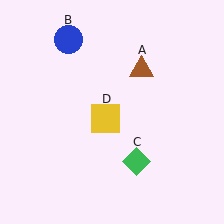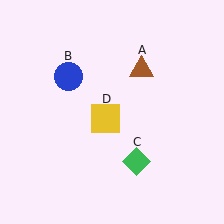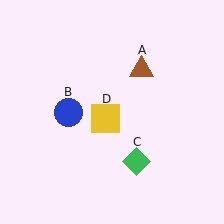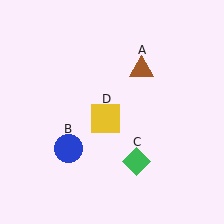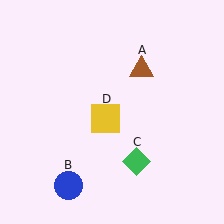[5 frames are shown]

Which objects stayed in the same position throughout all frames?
Brown triangle (object A) and green diamond (object C) and yellow square (object D) remained stationary.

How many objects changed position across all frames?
1 object changed position: blue circle (object B).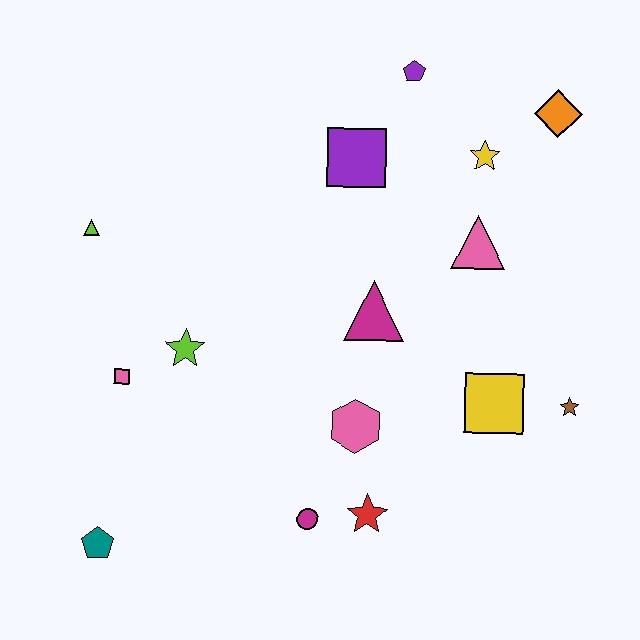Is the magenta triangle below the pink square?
No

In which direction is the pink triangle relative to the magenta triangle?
The pink triangle is to the right of the magenta triangle.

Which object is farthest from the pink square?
The orange diamond is farthest from the pink square.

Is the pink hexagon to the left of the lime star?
No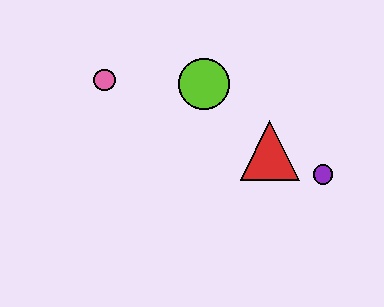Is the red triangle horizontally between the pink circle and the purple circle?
Yes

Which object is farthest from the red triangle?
The pink circle is farthest from the red triangle.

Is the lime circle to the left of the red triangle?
Yes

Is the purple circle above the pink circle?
No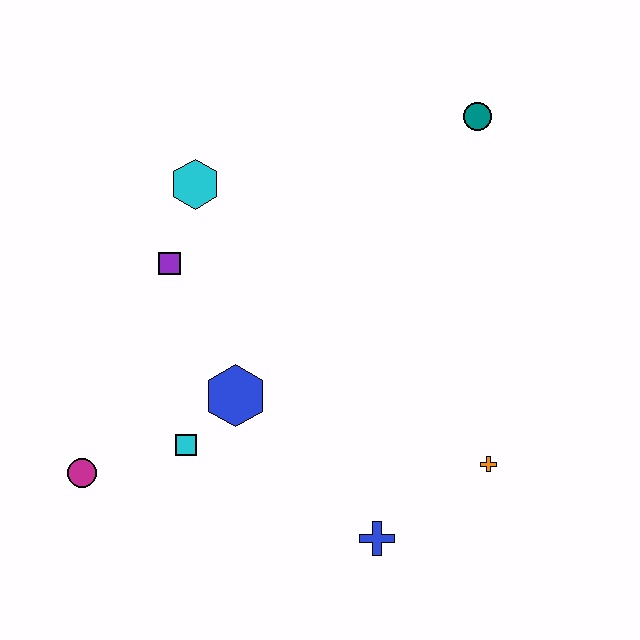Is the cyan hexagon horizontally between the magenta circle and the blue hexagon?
Yes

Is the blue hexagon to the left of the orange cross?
Yes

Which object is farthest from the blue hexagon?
The teal circle is farthest from the blue hexagon.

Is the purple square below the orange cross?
No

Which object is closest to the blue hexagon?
The cyan square is closest to the blue hexagon.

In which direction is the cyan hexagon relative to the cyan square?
The cyan hexagon is above the cyan square.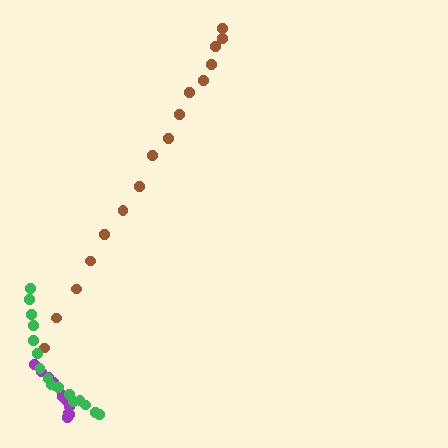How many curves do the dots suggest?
There are 3 distinct paths.